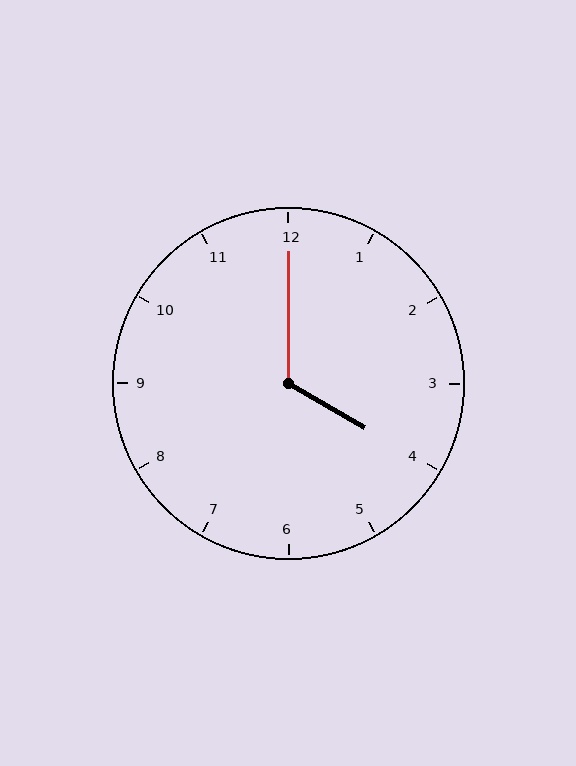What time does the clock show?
4:00.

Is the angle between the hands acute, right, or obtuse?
It is obtuse.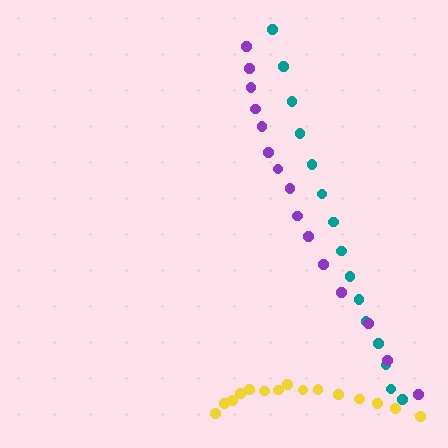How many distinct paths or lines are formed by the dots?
There are 3 distinct paths.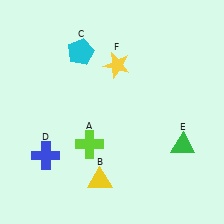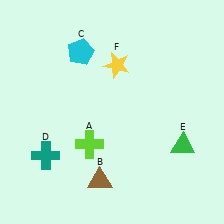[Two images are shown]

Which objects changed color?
B changed from yellow to brown. D changed from blue to teal.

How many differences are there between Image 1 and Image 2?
There are 2 differences between the two images.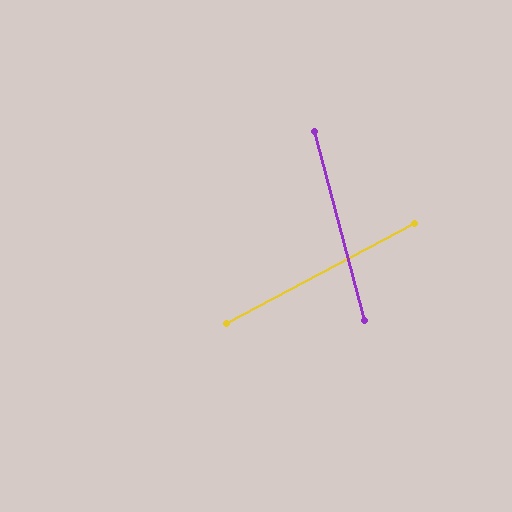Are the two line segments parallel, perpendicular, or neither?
Neither parallel nor perpendicular — they differ by about 77°.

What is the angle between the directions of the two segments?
Approximately 77 degrees.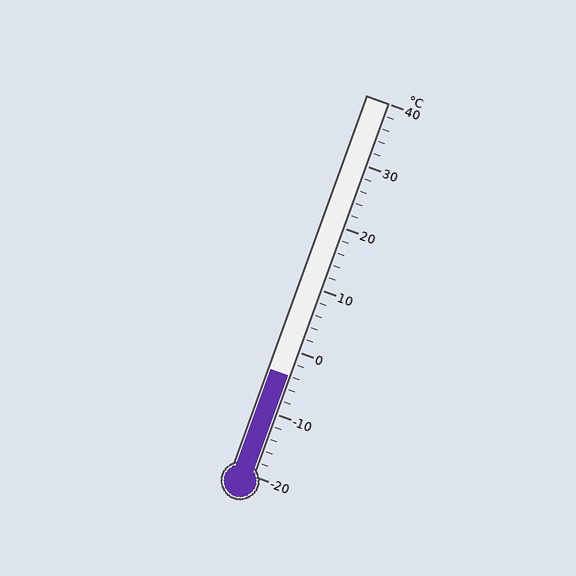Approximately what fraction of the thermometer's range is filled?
The thermometer is filled to approximately 25% of its range.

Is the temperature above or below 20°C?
The temperature is below 20°C.